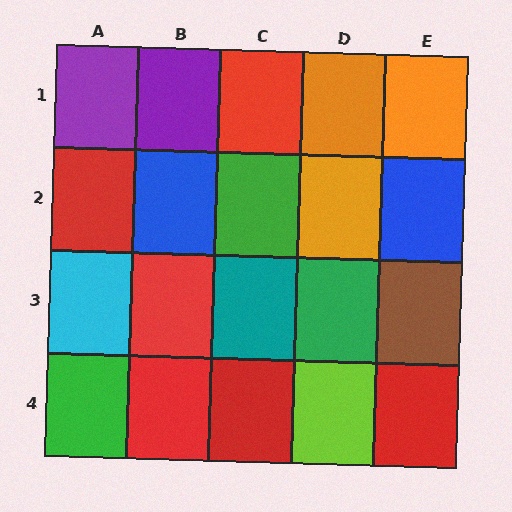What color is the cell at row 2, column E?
Blue.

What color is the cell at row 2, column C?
Green.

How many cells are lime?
1 cell is lime.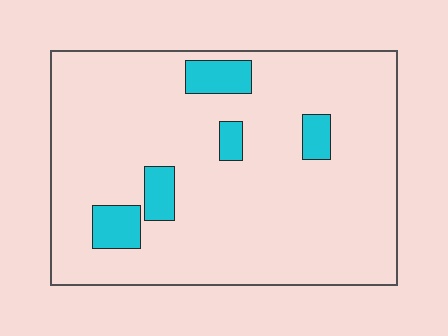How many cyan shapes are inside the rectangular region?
5.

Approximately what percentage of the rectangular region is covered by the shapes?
Approximately 10%.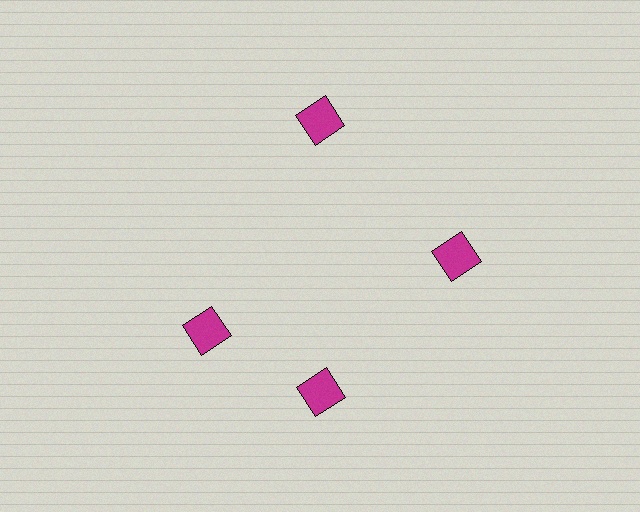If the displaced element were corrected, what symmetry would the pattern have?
It would have 4-fold rotational symmetry — the pattern would map onto itself every 90 degrees.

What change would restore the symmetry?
The symmetry would be restored by rotating it back into even spacing with its neighbors so that all 4 squares sit at equal angles and equal distance from the center.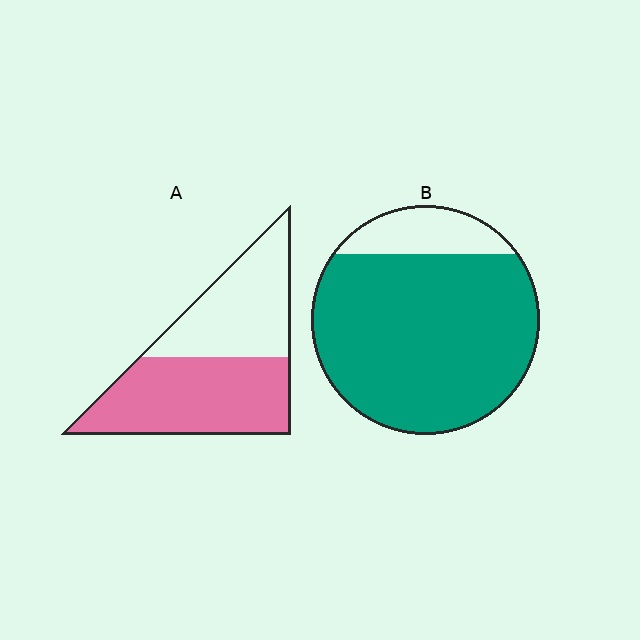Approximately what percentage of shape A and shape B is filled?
A is approximately 55% and B is approximately 85%.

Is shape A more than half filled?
Yes.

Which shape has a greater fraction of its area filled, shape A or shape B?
Shape B.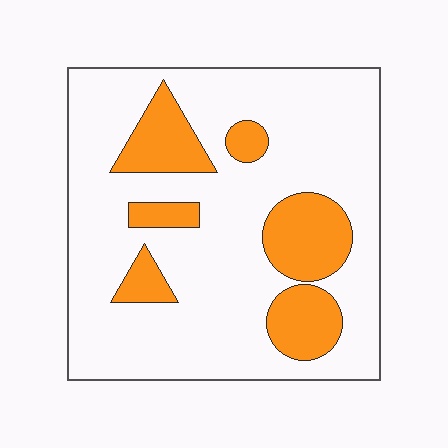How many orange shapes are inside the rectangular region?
6.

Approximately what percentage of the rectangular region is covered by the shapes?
Approximately 20%.